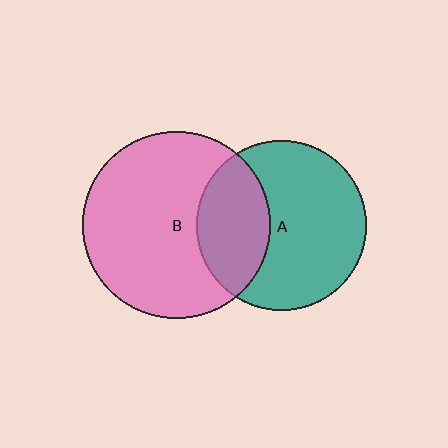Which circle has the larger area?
Circle B (pink).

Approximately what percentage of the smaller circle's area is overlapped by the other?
Approximately 35%.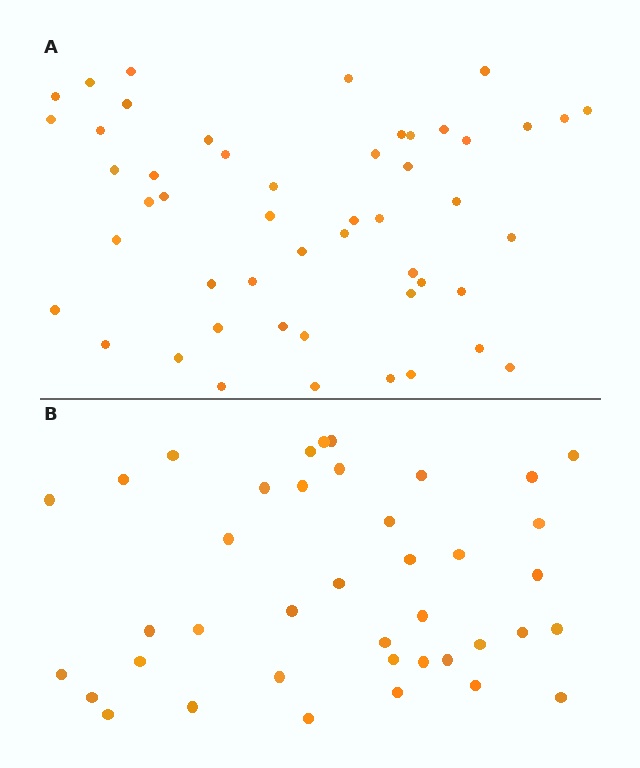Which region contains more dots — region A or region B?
Region A (the top region) has more dots.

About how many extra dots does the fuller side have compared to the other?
Region A has roughly 10 or so more dots than region B.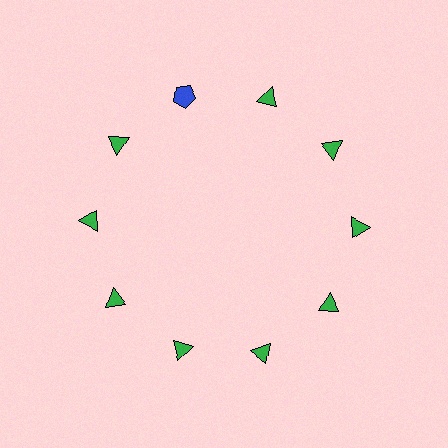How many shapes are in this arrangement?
There are 10 shapes arranged in a ring pattern.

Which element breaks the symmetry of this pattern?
The blue pentagon at roughly the 11 o'clock position breaks the symmetry. All other shapes are green triangles.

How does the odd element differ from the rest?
It differs in both color (blue instead of green) and shape (pentagon instead of triangle).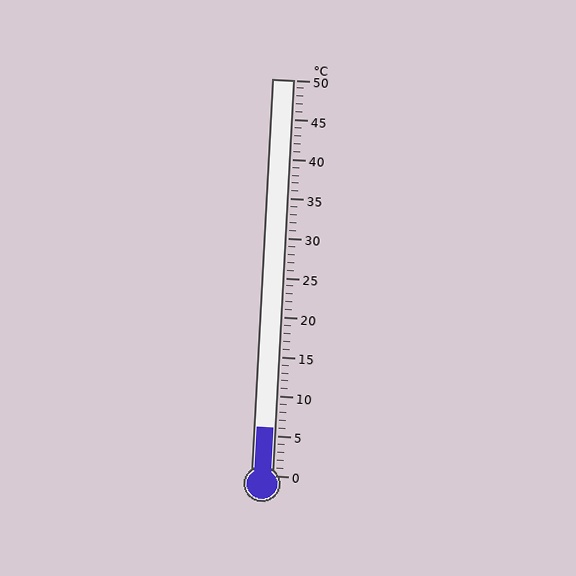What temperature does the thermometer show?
The thermometer shows approximately 6°C.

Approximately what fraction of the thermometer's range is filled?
The thermometer is filled to approximately 10% of its range.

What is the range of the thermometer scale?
The thermometer scale ranges from 0°C to 50°C.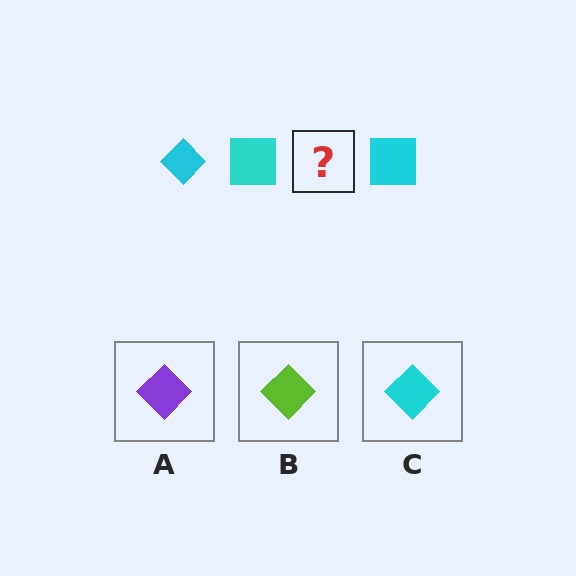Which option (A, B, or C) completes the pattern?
C.